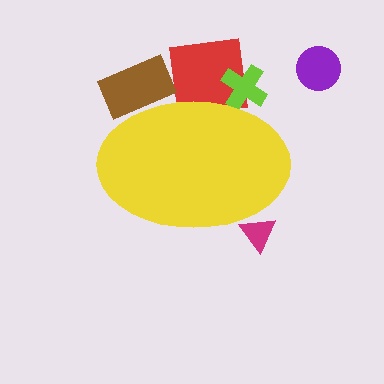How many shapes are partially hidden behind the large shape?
4 shapes are partially hidden.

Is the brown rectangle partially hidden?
Yes, the brown rectangle is partially hidden behind the yellow ellipse.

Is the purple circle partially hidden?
No, the purple circle is fully visible.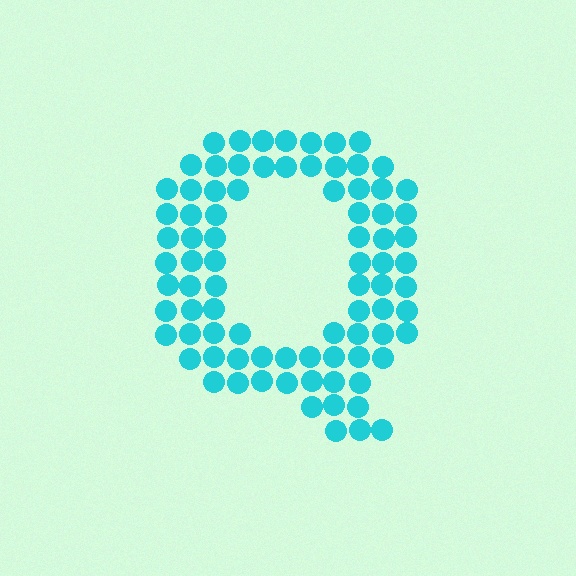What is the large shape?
The large shape is the letter Q.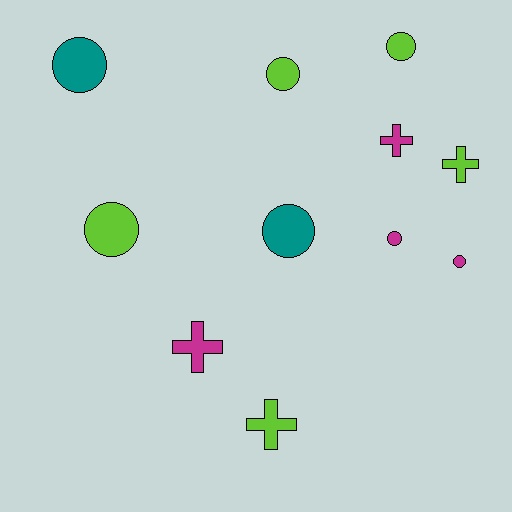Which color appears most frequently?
Lime, with 5 objects.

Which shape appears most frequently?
Circle, with 7 objects.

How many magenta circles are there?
There are 2 magenta circles.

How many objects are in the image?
There are 11 objects.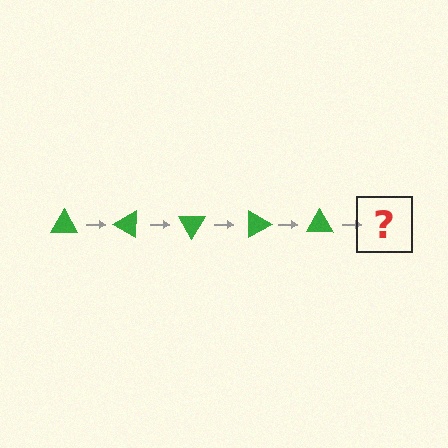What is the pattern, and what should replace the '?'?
The pattern is that the triangle rotates 30 degrees each step. The '?' should be a green triangle rotated 150 degrees.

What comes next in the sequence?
The next element should be a green triangle rotated 150 degrees.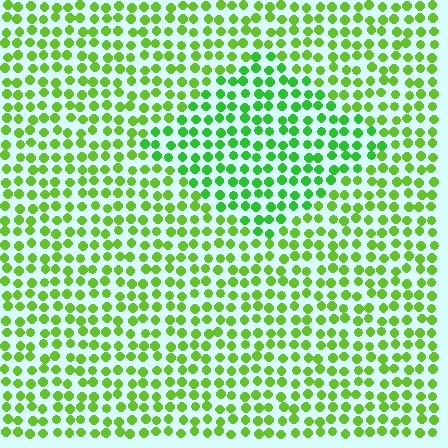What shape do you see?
I see a diamond.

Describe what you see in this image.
The image is filled with small lime elements in a uniform arrangement. A diamond-shaped region is visible where the elements are tinted to a slightly different hue, forming a subtle color boundary.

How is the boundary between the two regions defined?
The boundary is defined purely by a slight shift in hue (about 24 degrees). Spacing, size, and orientation are identical on both sides.